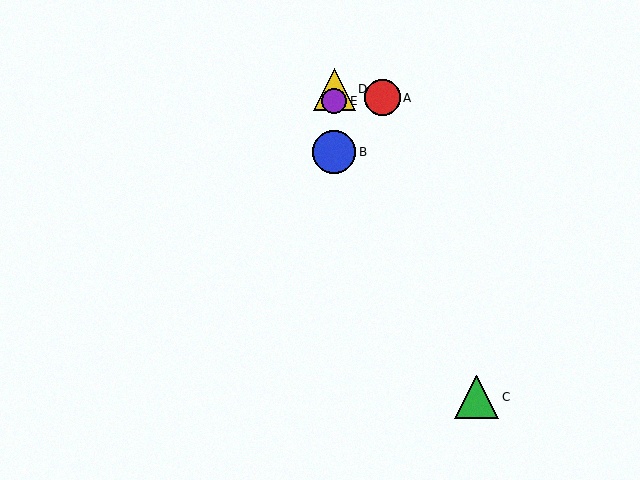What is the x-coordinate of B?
Object B is at x≈334.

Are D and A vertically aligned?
No, D is at x≈334 and A is at x≈382.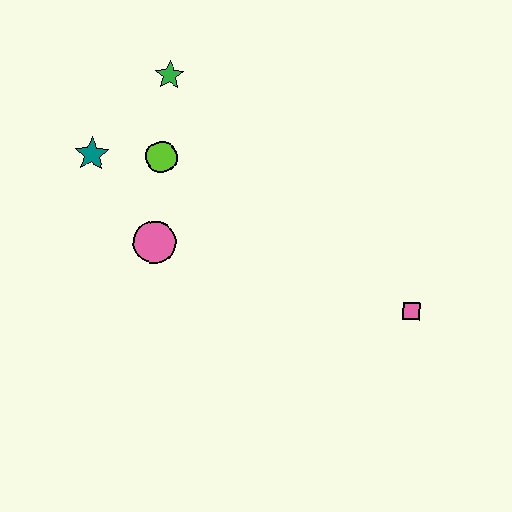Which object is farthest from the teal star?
The pink square is farthest from the teal star.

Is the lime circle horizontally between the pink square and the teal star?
Yes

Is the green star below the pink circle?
No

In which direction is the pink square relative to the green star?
The pink square is to the right of the green star.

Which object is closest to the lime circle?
The teal star is closest to the lime circle.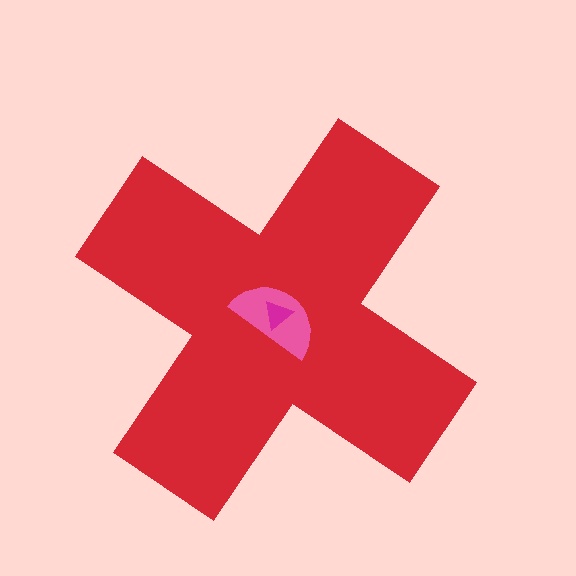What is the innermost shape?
The magenta triangle.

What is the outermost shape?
The red cross.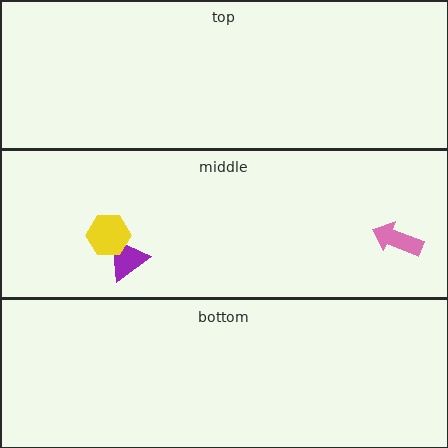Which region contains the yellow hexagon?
The middle region.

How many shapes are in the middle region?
3.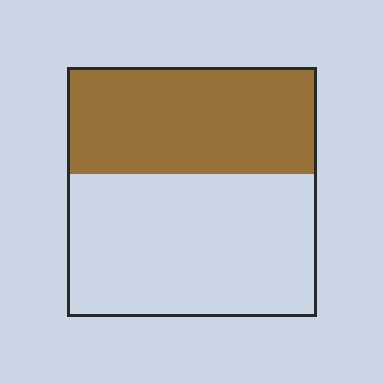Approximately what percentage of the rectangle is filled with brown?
Approximately 45%.